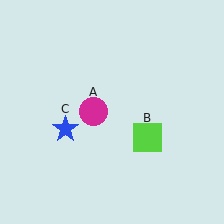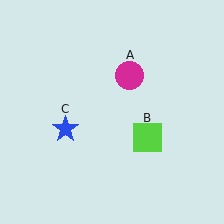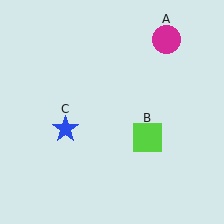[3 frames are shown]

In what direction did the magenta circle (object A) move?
The magenta circle (object A) moved up and to the right.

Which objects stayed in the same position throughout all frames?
Lime square (object B) and blue star (object C) remained stationary.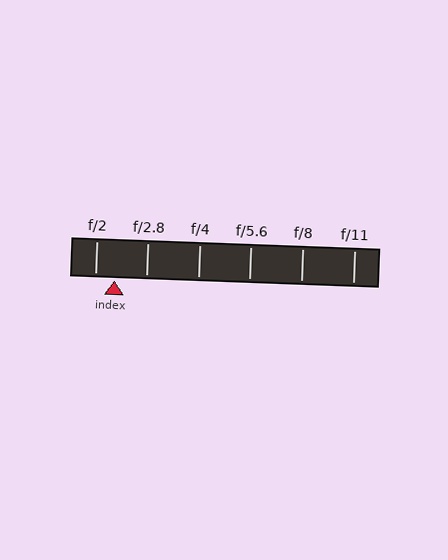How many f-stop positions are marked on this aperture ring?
There are 6 f-stop positions marked.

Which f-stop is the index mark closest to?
The index mark is closest to f/2.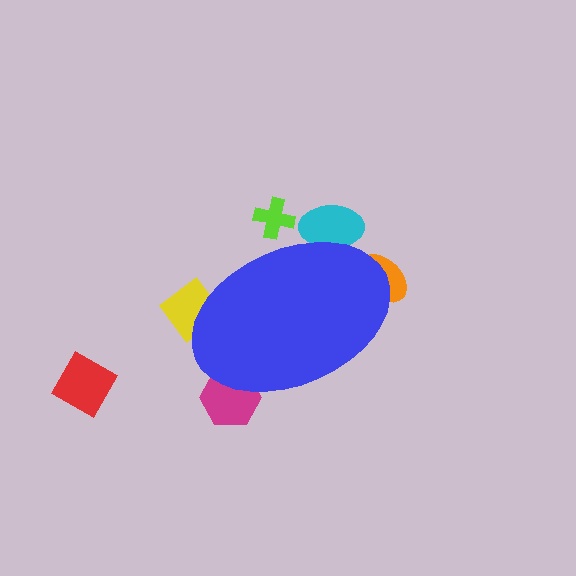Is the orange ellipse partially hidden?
Yes, the orange ellipse is partially hidden behind the blue ellipse.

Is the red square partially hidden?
No, the red square is fully visible.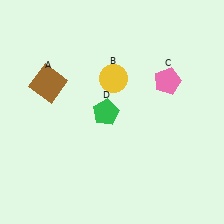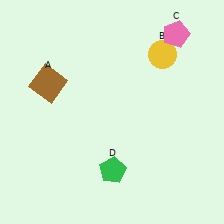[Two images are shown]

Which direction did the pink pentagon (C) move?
The pink pentagon (C) moved up.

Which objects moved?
The objects that moved are: the yellow circle (B), the pink pentagon (C), the green pentagon (D).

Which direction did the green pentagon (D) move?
The green pentagon (D) moved down.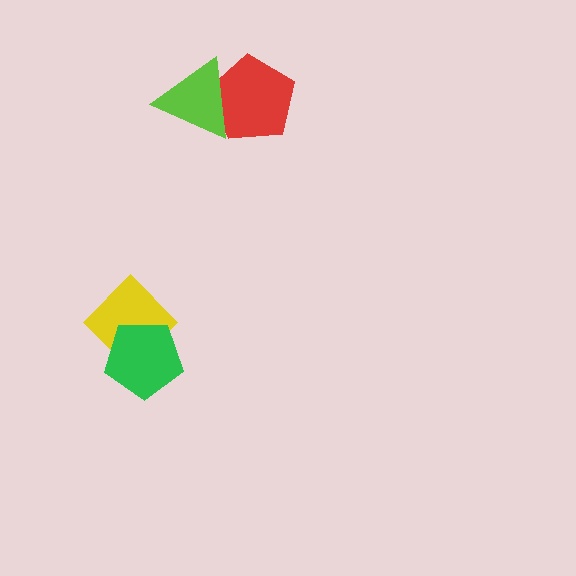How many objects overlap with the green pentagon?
1 object overlaps with the green pentagon.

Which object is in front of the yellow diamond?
The green pentagon is in front of the yellow diamond.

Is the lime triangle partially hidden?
No, no other shape covers it.